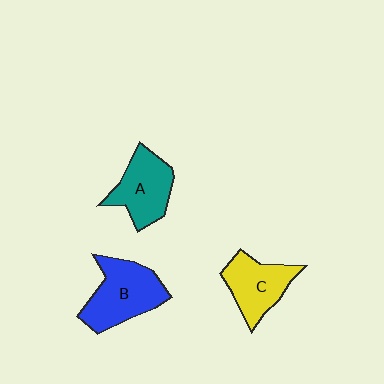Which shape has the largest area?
Shape B (blue).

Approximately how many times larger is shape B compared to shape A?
Approximately 1.2 times.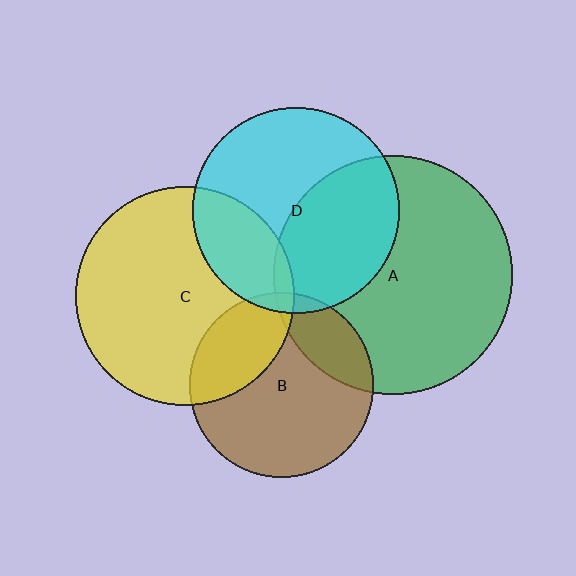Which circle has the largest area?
Circle A (green).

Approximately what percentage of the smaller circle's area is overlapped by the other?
Approximately 40%.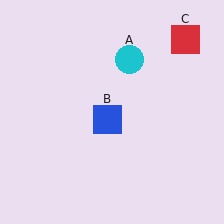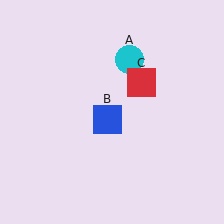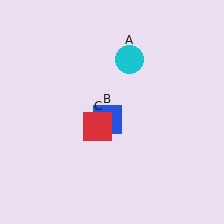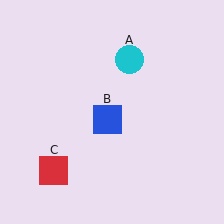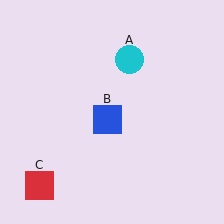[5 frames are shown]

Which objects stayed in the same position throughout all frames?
Cyan circle (object A) and blue square (object B) remained stationary.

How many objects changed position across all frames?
1 object changed position: red square (object C).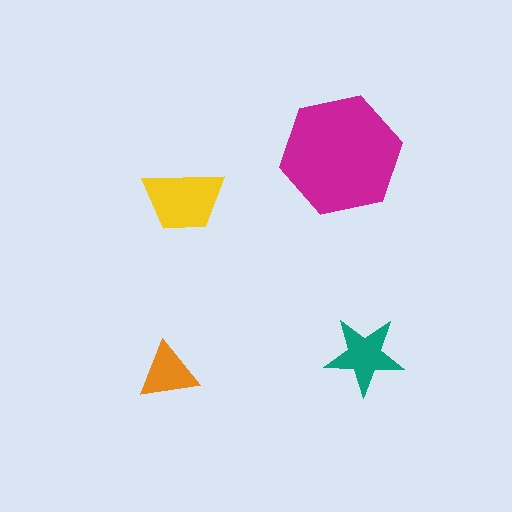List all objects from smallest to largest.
The orange triangle, the teal star, the yellow trapezoid, the magenta hexagon.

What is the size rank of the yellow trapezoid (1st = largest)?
2nd.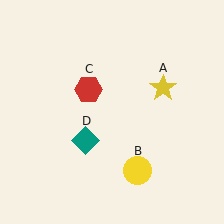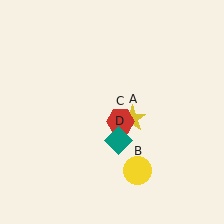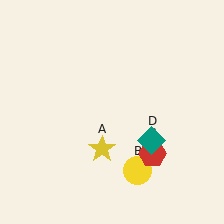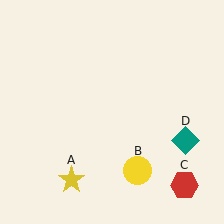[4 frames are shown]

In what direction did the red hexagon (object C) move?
The red hexagon (object C) moved down and to the right.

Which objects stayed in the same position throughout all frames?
Yellow circle (object B) remained stationary.